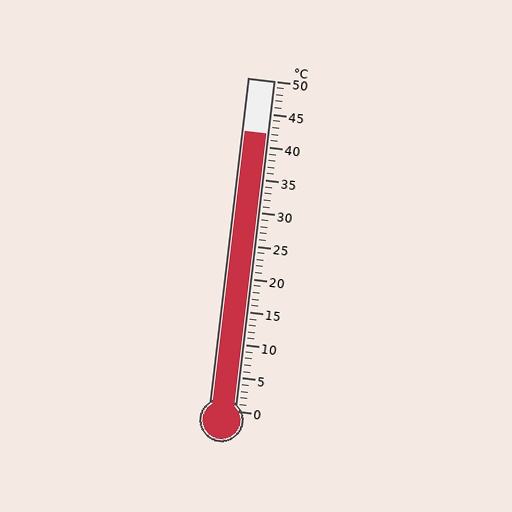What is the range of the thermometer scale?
The thermometer scale ranges from 0°C to 50°C.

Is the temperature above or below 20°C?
The temperature is above 20°C.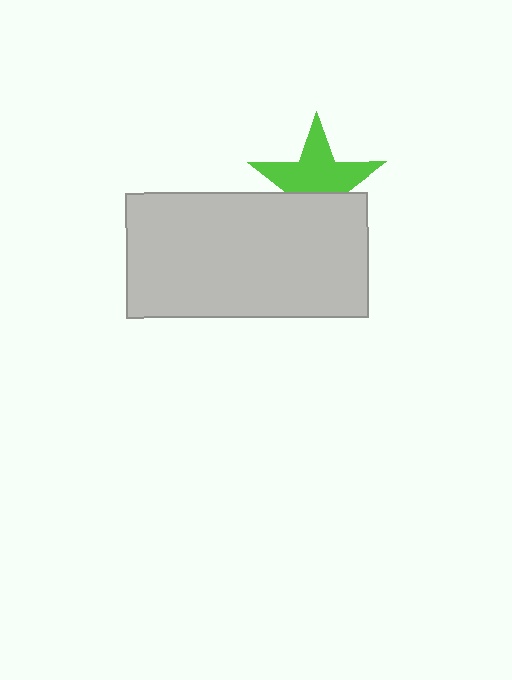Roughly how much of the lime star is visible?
About half of it is visible (roughly 61%).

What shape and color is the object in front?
The object in front is a light gray rectangle.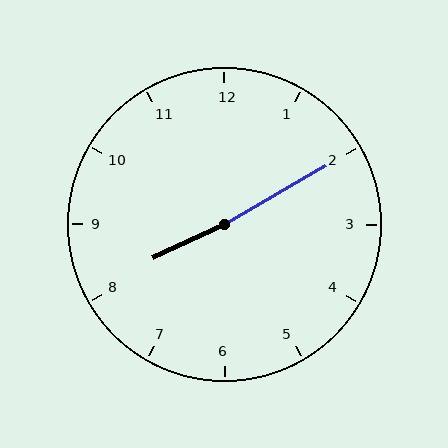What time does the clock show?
8:10.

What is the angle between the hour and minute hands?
Approximately 175 degrees.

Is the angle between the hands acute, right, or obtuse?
It is obtuse.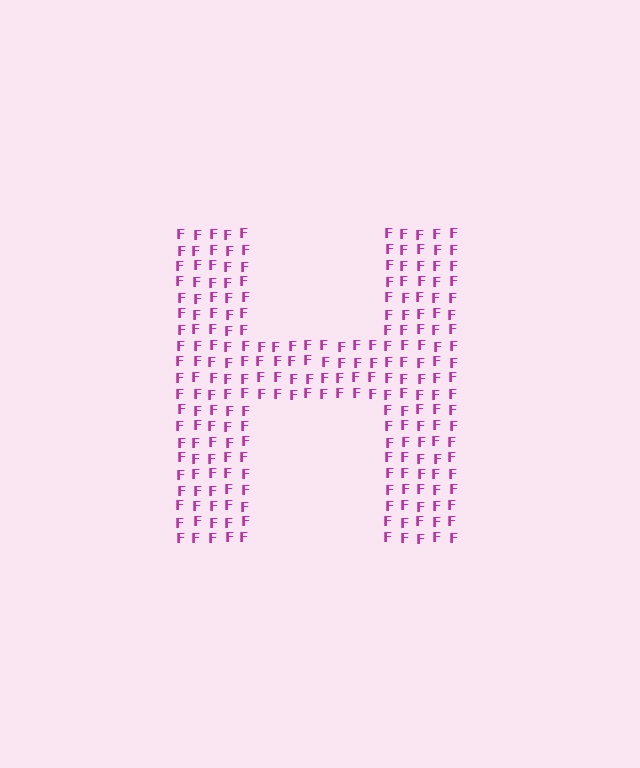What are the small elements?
The small elements are letter F's.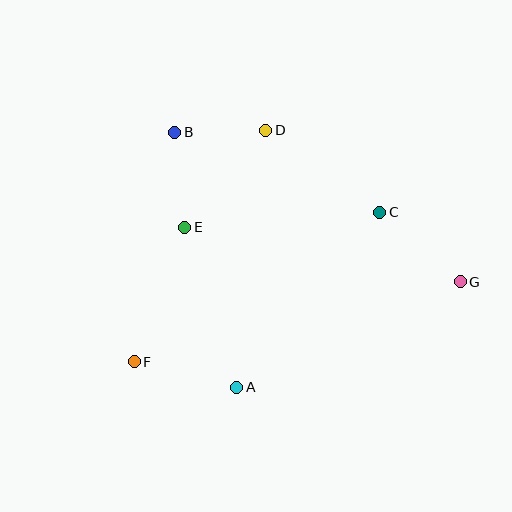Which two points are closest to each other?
Points B and D are closest to each other.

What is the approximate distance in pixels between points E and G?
The distance between E and G is approximately 280 pixels.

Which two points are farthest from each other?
Points F and G are farthest from each other.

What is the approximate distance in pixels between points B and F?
The distance between B and F is approximately 233 pixels.